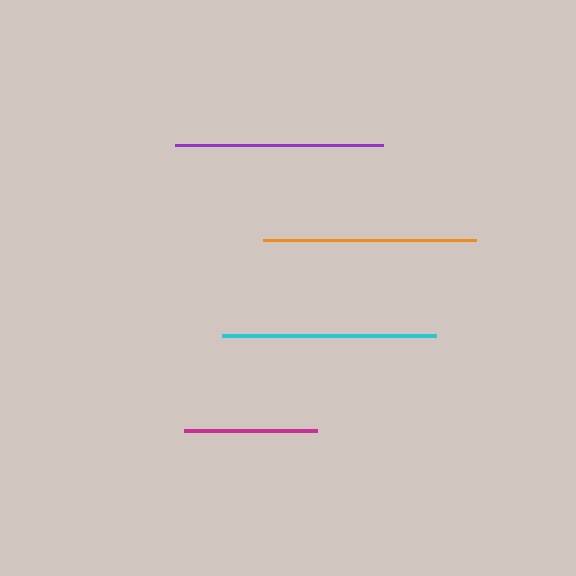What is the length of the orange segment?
The orange segment is approximately 213 pixels long.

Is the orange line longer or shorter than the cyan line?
The cyan line is longer than the orange line.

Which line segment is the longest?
The cyan line is the longest at approximately 214 pixels.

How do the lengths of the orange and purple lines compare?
The orange and purple lines are approximately the same length.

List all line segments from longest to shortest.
From longest to shortest: cyan, orange, purple, magenta.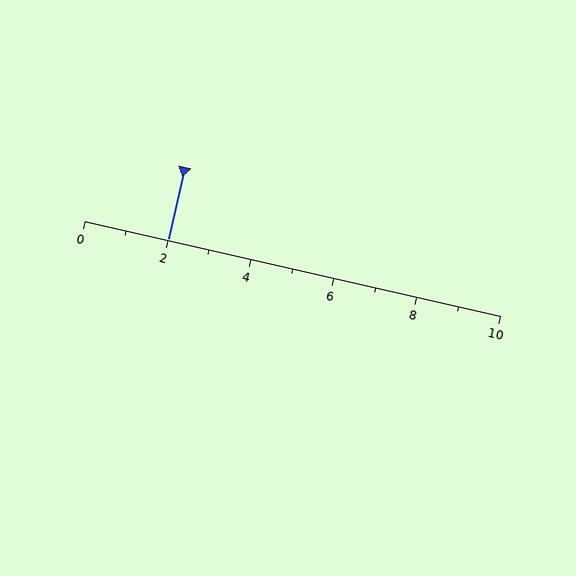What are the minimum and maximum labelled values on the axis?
The axis runs from 0 to 10.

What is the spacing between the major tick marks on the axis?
The major ticks are spaced 2 apart.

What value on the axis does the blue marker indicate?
The marker indicates approximately 2.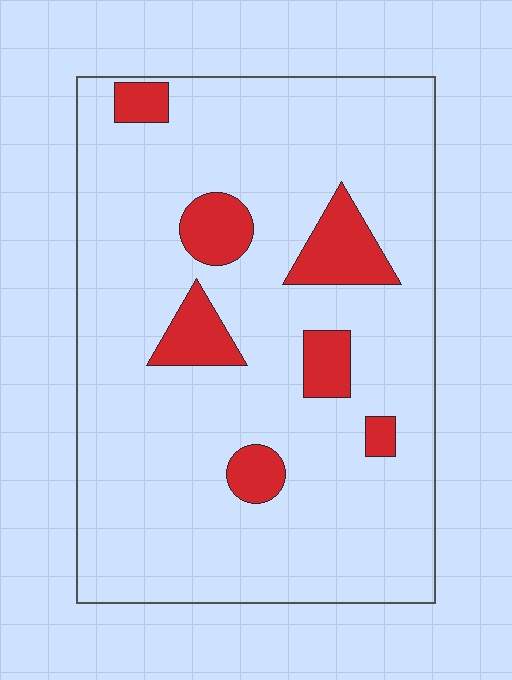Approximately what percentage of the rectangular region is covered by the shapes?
Approximately 15%.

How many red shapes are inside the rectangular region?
7.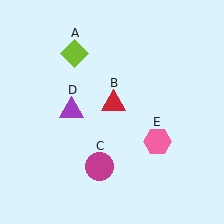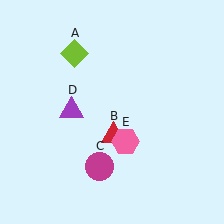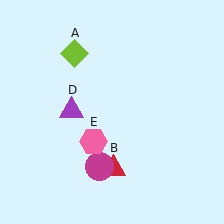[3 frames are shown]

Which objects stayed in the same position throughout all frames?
Lime diamond (object A) and magenta circle (object C) and purple triangle (object D) remained stationary.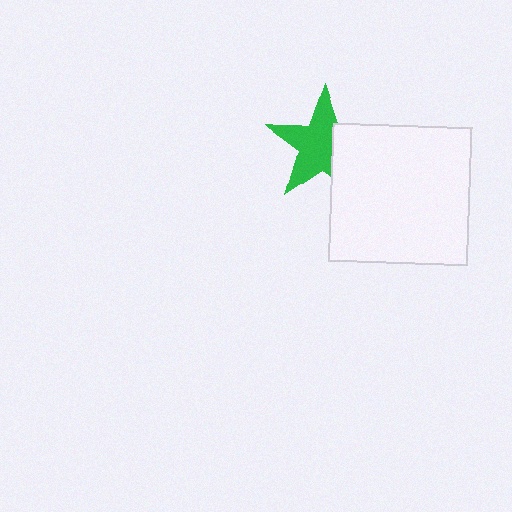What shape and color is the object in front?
The object in front is a white square.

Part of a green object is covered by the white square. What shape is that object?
It is a star.